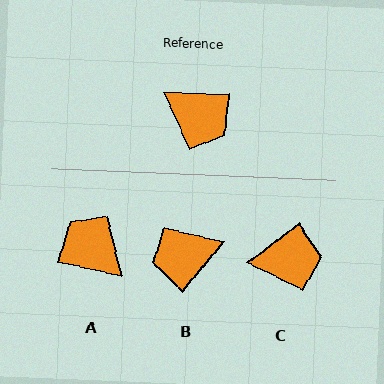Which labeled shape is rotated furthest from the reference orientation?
A, about 169 degrees away.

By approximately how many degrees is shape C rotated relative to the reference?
Approximately 39 degrees counter-clockwise.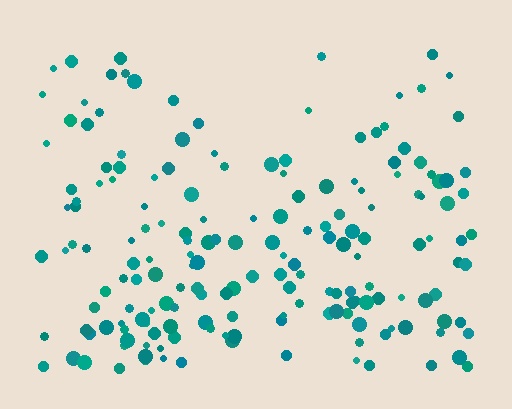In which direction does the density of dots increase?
From top to bottom, with the bottom side densest.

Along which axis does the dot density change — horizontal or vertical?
Vertical.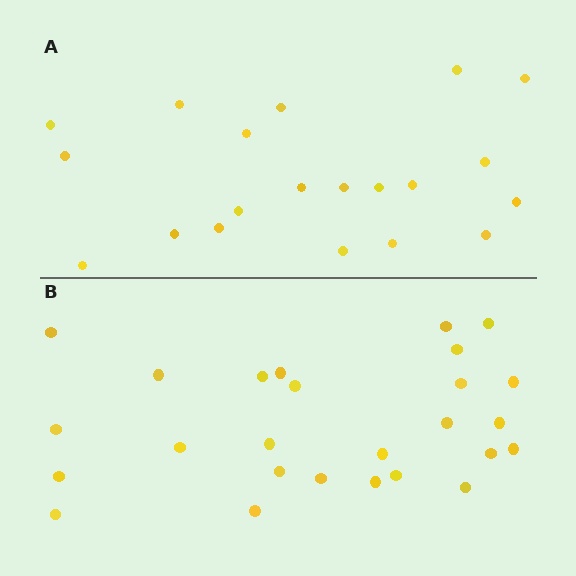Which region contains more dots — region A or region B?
Region B (the bottom region) has more dots.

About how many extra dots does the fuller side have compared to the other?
Region B has about 6 more dots than region A.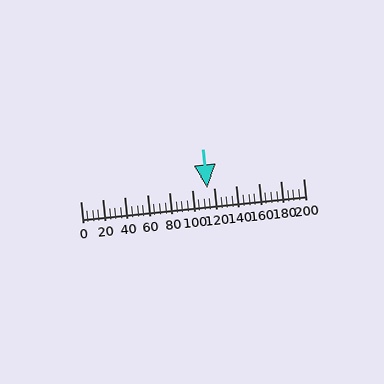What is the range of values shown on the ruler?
The ruler shows values from 0 to 200.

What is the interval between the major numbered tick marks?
The major tick marks are spaced 20 units apart.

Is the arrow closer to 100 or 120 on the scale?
The arrow is closer to 120.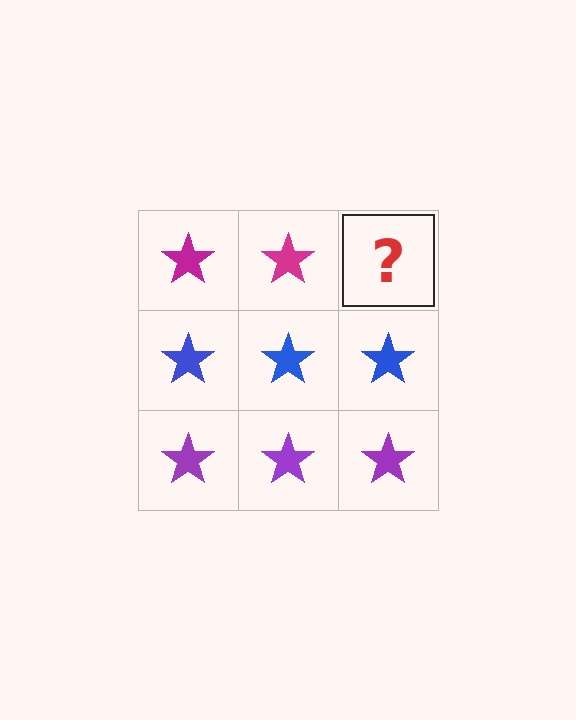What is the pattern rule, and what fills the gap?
The rule is that each row has a consistent color. The gap should be filled with a magenta star.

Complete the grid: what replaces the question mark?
The question mark should be replaced with a magenta star.